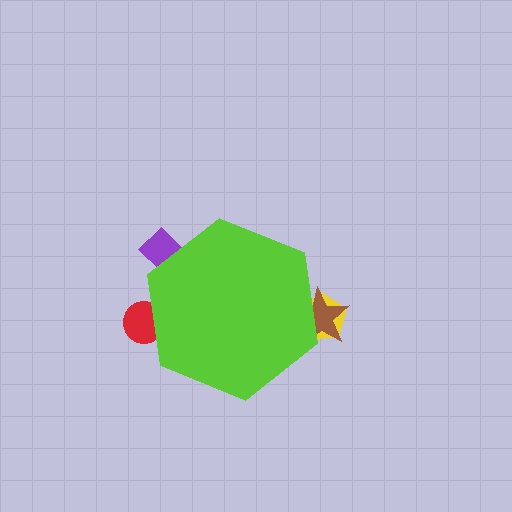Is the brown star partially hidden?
Yes, the brown star is partially hidden behind the lime hexagon.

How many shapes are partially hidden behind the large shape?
4 shapes are partially hidden.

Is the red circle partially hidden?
Yes, the red circle is partially hidden behind the lime hexagon.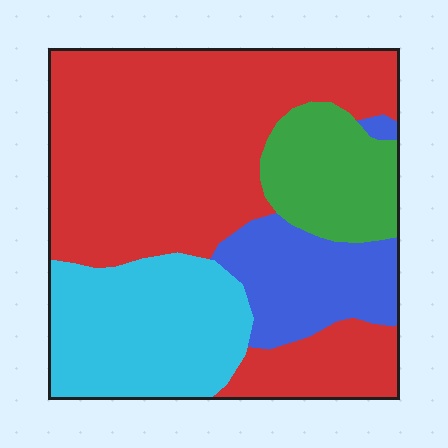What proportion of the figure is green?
Green covers 13% of the figure.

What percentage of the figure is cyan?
Cyan takes up between a sixth and a third of the figure.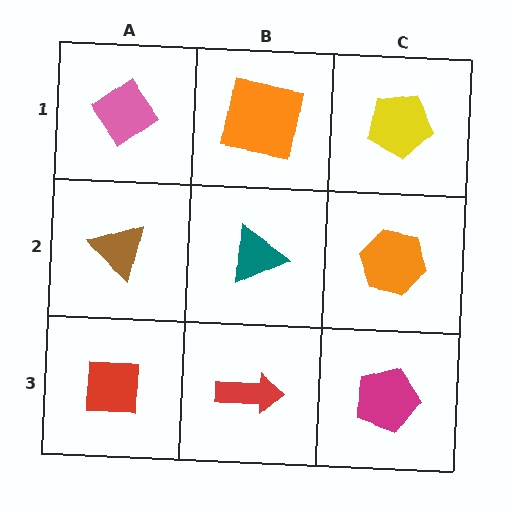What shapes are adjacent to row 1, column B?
A teal triangle (row 2, column B), a pink diamond (row 1, column A), a yellow pentagon (row 1, column C).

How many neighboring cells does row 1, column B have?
3.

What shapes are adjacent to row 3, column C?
An orange hexagon (row 2, column C), a red arrow (row 3, column B).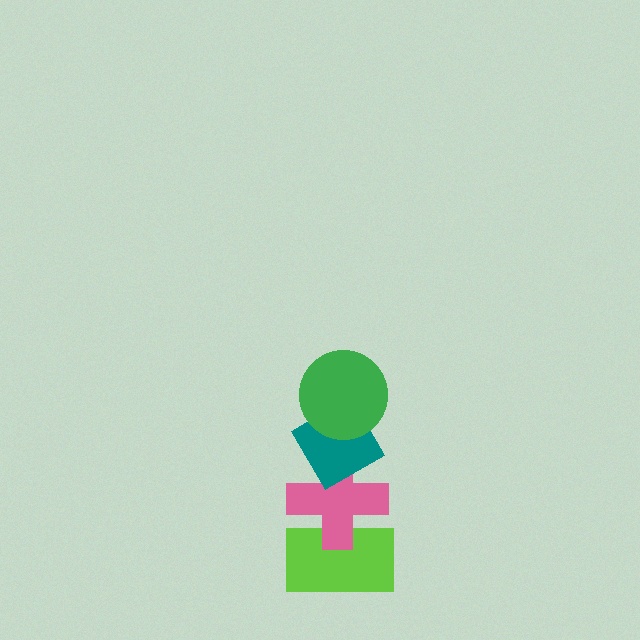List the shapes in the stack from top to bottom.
From top to bottom: the green circle, the teal diamond, the pink cross, the lime rectangle.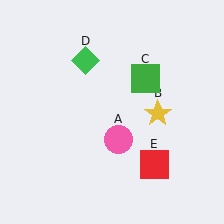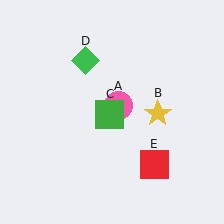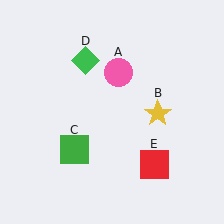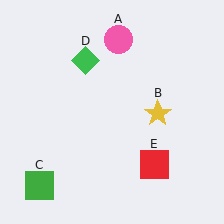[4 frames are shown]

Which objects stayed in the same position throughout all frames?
Yellow star (object B) and green diamond (object D) and red square (object E) remained stationary.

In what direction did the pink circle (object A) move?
The pink circle (object A) moved up.